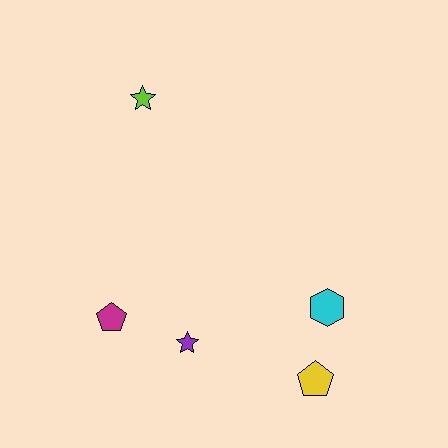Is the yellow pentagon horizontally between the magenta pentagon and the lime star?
No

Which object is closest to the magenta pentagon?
The purple star is closest to the magenta pentagon.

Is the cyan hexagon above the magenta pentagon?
Yes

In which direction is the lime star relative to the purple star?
The lime star is above the purple star.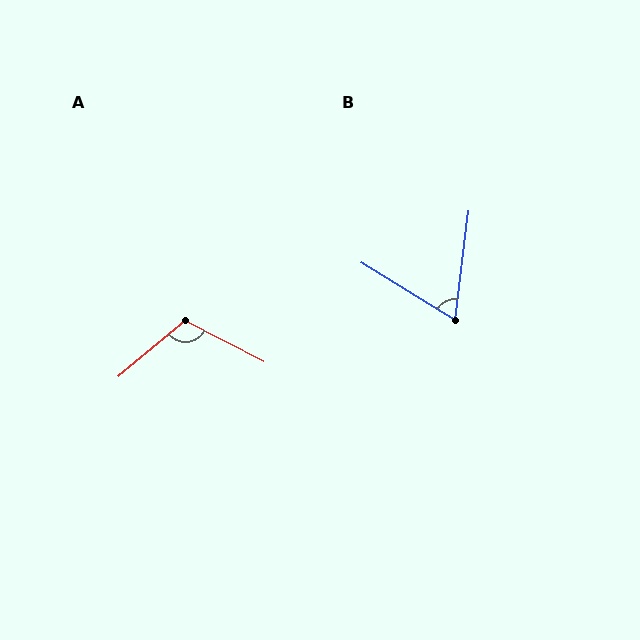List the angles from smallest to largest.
B (66°), A (113°).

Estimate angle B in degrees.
Approximately 66 degrees.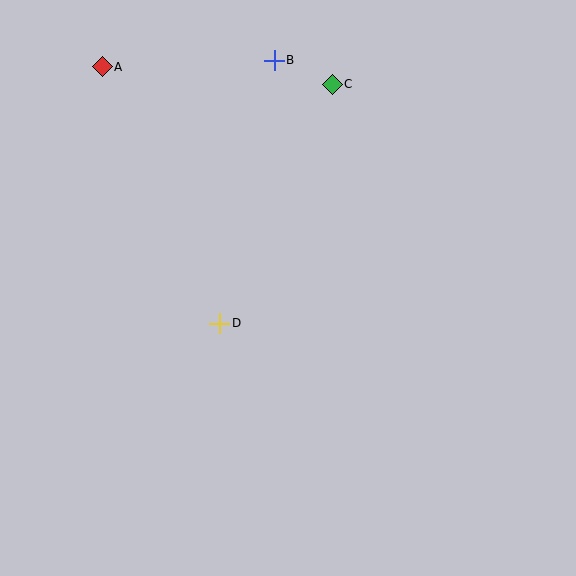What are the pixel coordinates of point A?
Point A is at (102, 67).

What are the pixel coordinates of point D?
Point D is at (220, 323).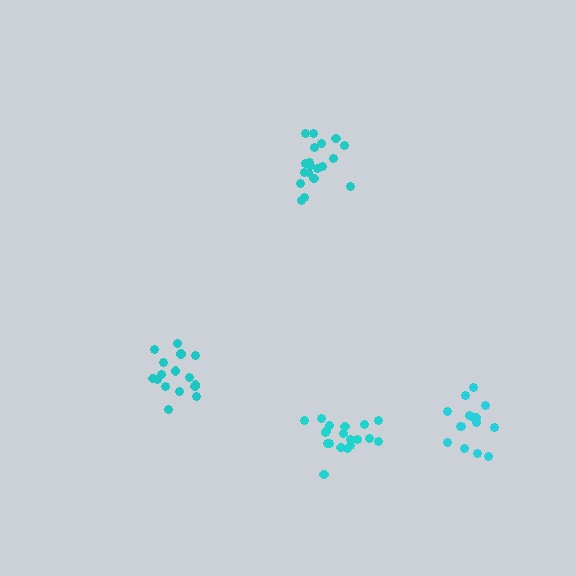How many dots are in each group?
Group 1: 19 dots, Group 2: 15 dots, Group 3: 19 dots, Group 4: 16 dots (69 total).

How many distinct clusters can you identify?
There are 4 distinct clusters.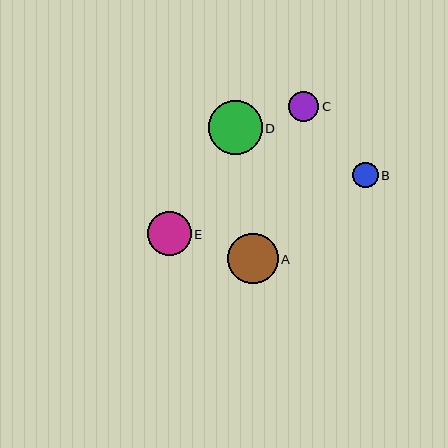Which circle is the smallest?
Circle B is the smallest with a size of approximately 25 pixels.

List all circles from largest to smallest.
From largest to smallest: D, A, E, C, B.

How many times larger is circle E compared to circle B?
Circle E is approximately 1.7 times the size of circle B.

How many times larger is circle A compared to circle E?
Circle A is approximately 1.2 times the size of circle E.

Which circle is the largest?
Circle D is the largest with a size of approximately 54 pixels.